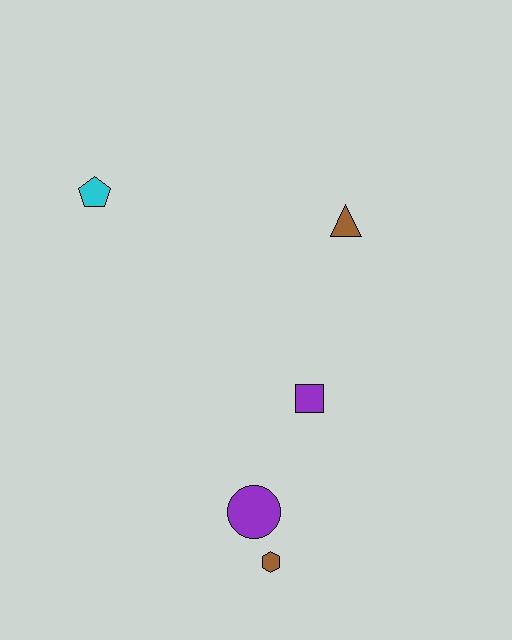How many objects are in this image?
There are 5 objects.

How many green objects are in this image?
There are no green objects.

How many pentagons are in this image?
There is 1 pentagon.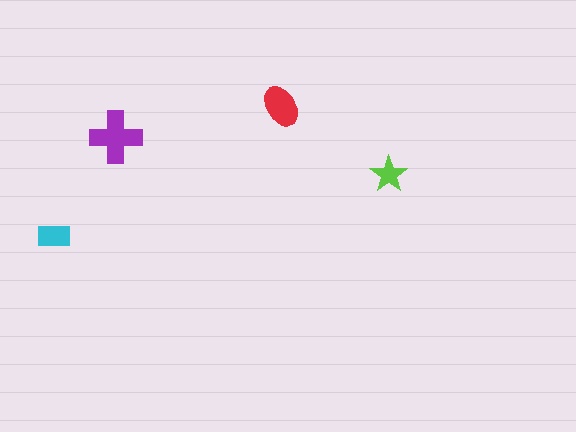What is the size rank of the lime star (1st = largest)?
4th.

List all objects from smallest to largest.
The lime star, the cyan rectangle, the red ellipse, the purple cross.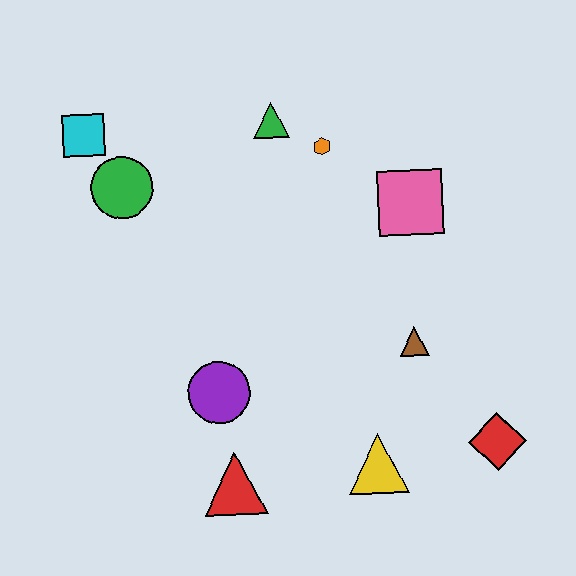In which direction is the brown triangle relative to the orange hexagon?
The brown triangle is below the orange hexagon.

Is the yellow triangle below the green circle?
Yes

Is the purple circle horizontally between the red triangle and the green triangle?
No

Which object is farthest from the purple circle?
The cyan square is farthest from the purple circle.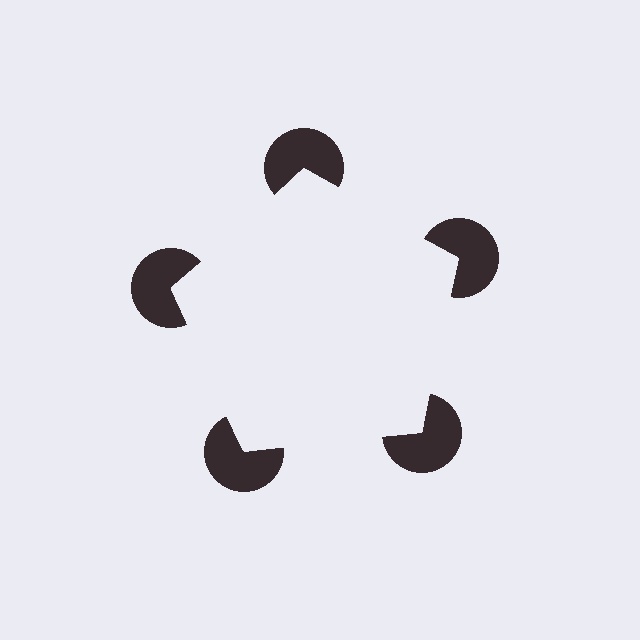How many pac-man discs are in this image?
There are 5 — one at each vertex of the illusory pentagon.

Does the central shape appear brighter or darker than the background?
It typically appears slightly brighter than the background, even though no actual brightness change is drawn.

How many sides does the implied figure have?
5 sides.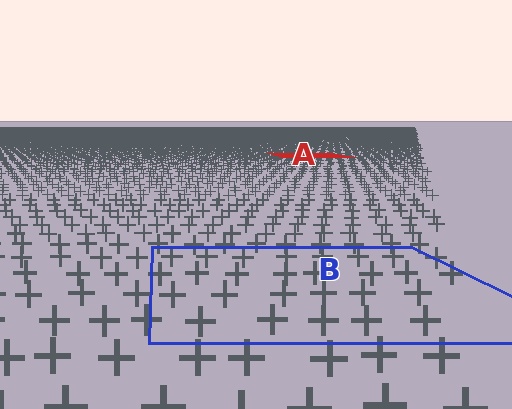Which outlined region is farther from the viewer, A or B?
Region A is farther from the viewer — the texture elements inside it appear smaller and more densely packed.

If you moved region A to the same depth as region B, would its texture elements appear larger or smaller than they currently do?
They would appear larger. At a closer depth, the same texture elements are projected at a bigger on-screen size.